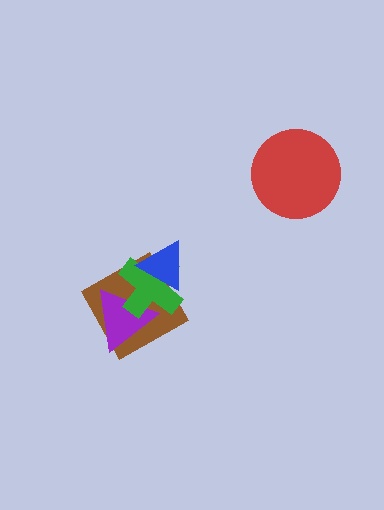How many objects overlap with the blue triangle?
2 objects overlap with the blue triangle.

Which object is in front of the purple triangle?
The green cross is in front of the purple triangle.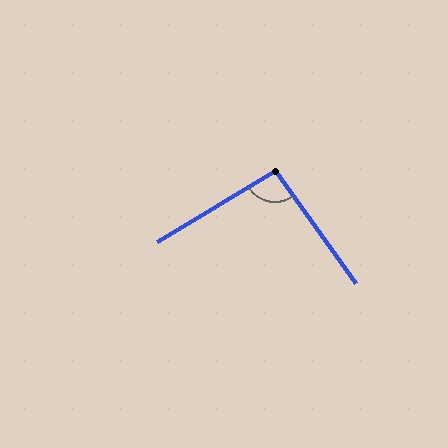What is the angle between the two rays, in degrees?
Approximately 94 degrees.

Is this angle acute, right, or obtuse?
It is approximately a right angle.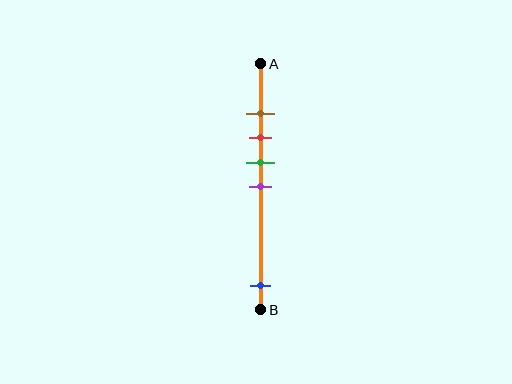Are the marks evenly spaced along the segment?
No, the marks are not evenly spaced.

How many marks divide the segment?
There are 5 marks dividing the segment.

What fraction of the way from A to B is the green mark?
The green mark is approximately 40% (0.4) of the way from A to B.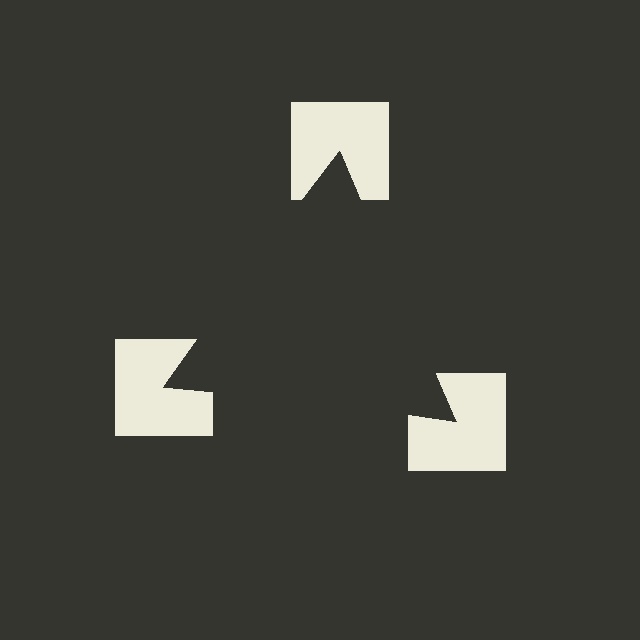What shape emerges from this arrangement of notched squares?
An illusory triangle — its edges are inferred from the aligned wedge cuts in the notched squares, not physically drawn.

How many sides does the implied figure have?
3 sides.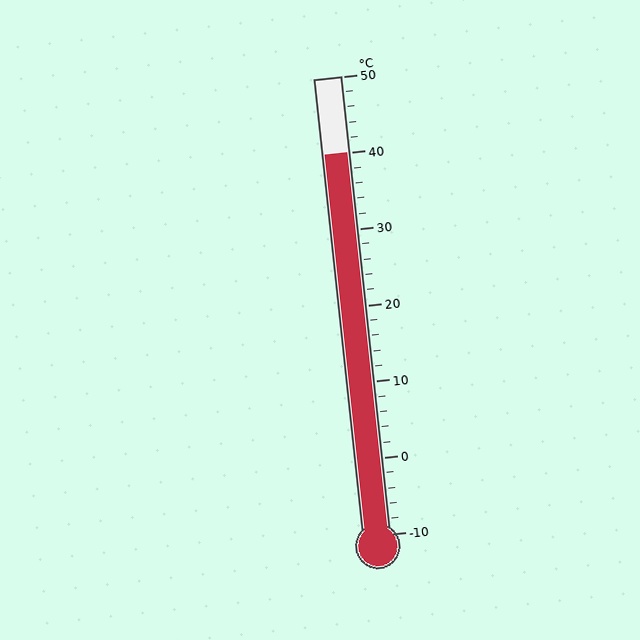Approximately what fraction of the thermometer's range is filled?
The thermometer is filled to approximately 85% of its range.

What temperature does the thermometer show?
The thermometer shows approximately 40°C.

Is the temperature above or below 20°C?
The temperature is above 20°C.